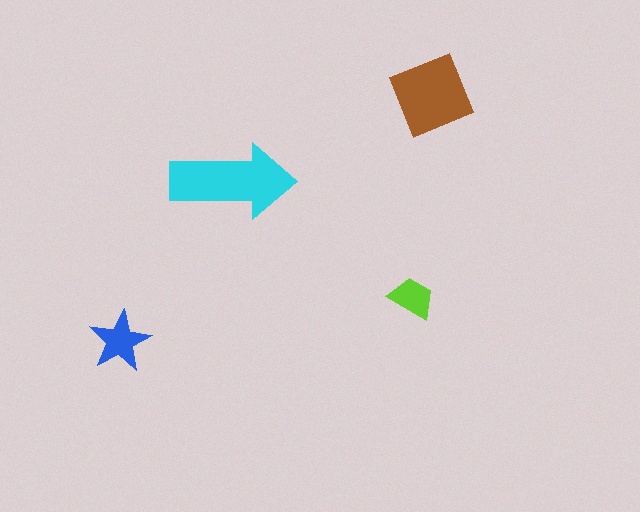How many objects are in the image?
There are 4 objects in the image.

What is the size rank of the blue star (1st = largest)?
3rd.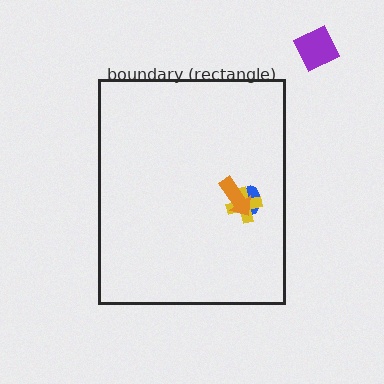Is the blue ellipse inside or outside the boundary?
Inside.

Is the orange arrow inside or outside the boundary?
Inside.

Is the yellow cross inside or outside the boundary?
Inside.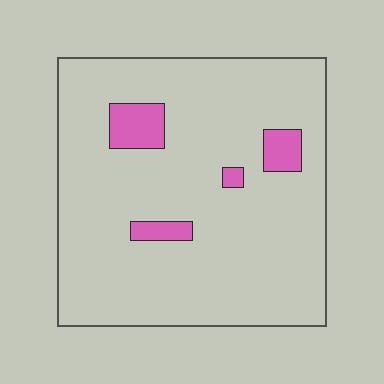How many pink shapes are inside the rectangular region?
4.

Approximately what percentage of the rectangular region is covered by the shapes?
Approximately 10%.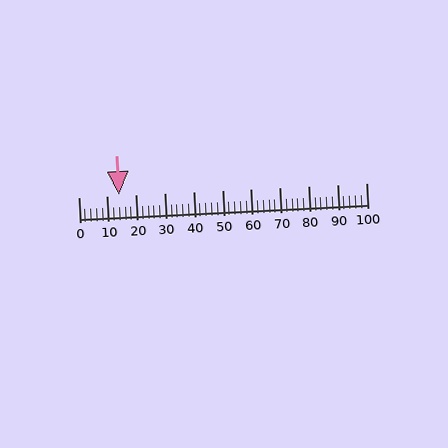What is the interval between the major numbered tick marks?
The major tick marks are spaced 10 units apart.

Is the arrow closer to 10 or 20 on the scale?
The arrow is closer to 10.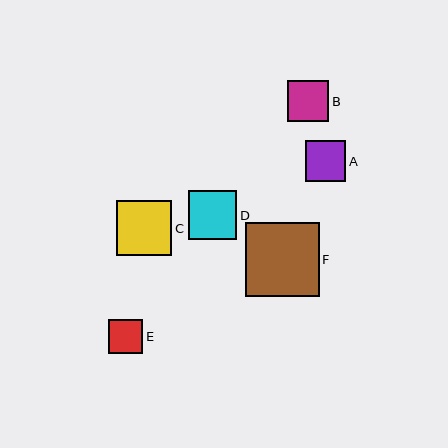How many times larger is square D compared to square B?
Square D is approximately 1.2 times the size of square B.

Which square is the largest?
Square F is the largest with a size of approximately 74 pixels.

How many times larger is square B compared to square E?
Square B is approximately 1.2 times the size of square E.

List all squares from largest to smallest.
From largest to smallest: F, C, D, B, A, E.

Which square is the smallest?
Square E is the smallest with a size of approximately 34 pixels.